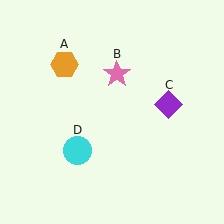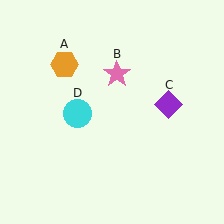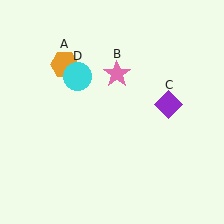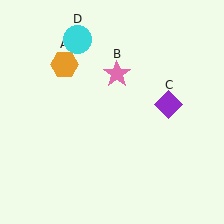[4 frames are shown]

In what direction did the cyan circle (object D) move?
The cyan circle (object D) moved up.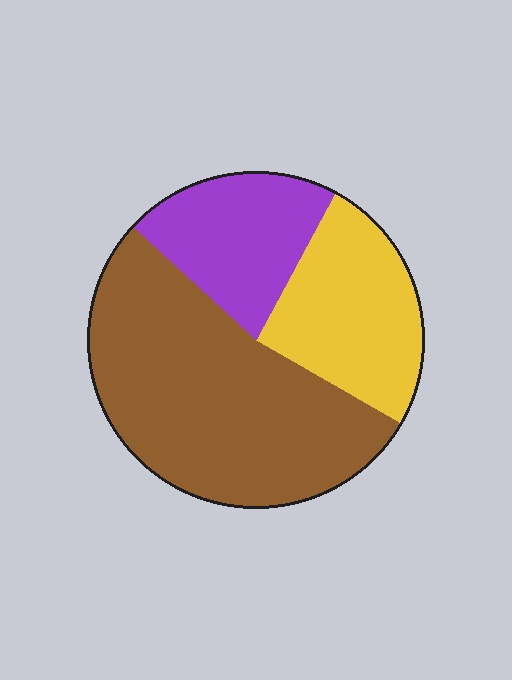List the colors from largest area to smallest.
From largest to smallest: brown, yellow, purple.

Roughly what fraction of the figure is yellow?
Yellow covers around 25% of the figure.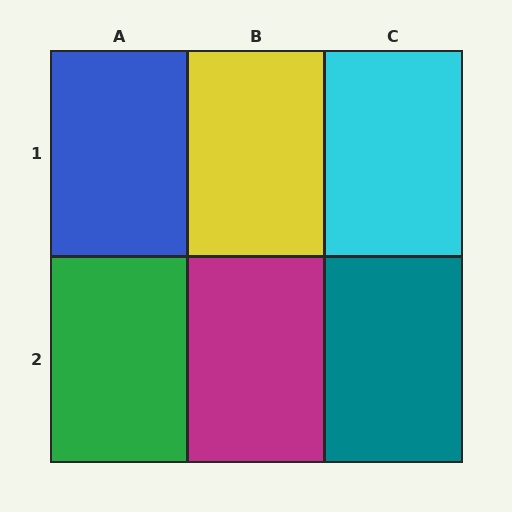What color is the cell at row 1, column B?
Yellow.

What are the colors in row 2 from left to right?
Green, magenta, teal.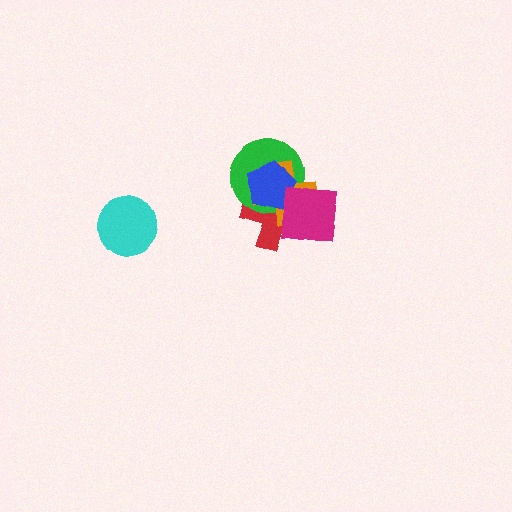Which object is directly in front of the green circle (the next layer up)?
The orange cross is directly in front of the green circle.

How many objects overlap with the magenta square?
4 objects overlap with the magenta square.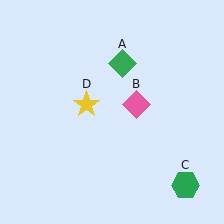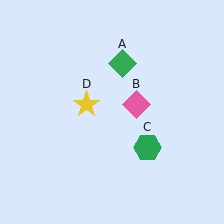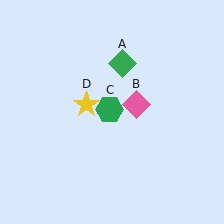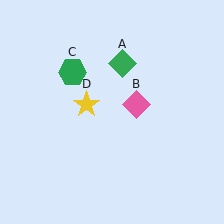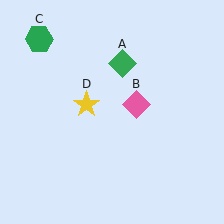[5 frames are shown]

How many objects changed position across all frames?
1 object changed position: green hexagon (object C).